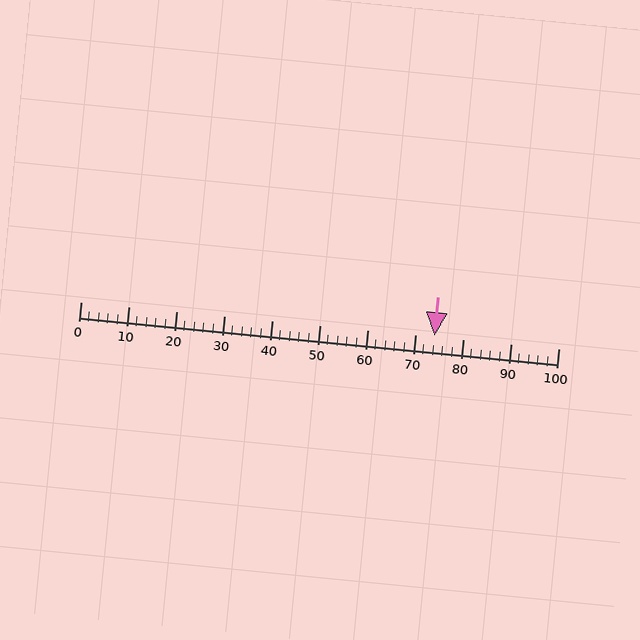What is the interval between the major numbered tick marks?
The major tick marks are spaced 10 units apart.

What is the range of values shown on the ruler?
The ruler shows values from 0 to 100.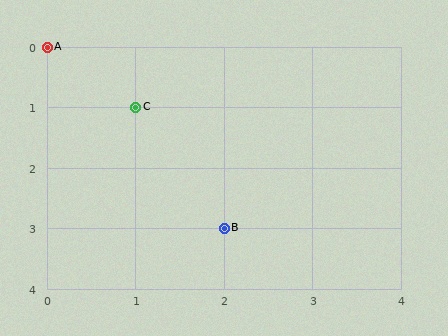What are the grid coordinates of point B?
Point B is at grid coordinates (2, 3).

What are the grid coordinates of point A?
Point A is at grid coordinates (0, 0).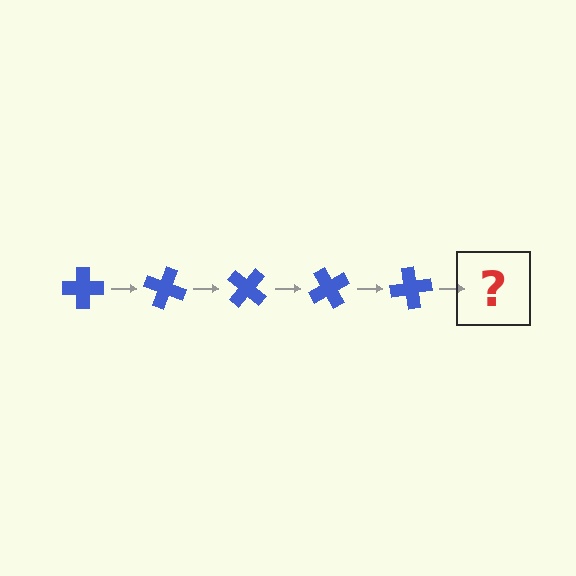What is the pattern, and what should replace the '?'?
The pattern is that the cross rotates 20 degrees each step. The '?' should be a blue cross rotated 100 degrees.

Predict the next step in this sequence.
The next step is a blue cross rotated 100 degrees.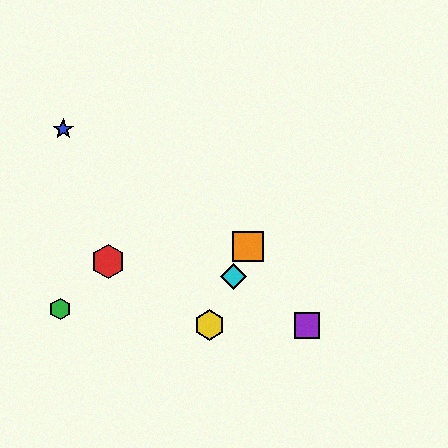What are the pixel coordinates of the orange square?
The orange square is at (248, 247).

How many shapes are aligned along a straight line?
3 shapes (the yellow hexagon, the orange square, the cyan diamond) are aligned along a straight line.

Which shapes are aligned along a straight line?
The yellow hexagon, the orange square, the cyan diamond are aligned along a straight line.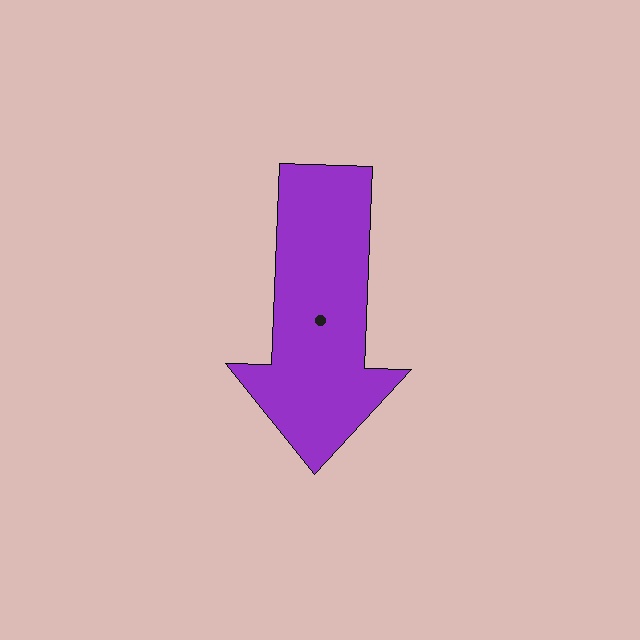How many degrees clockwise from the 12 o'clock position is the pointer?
Approximately 182 degrees.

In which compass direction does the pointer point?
South.